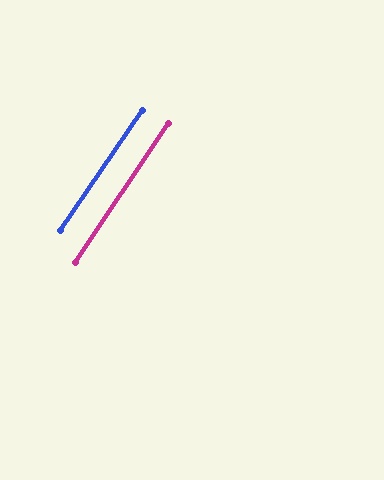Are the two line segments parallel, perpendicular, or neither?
Parallel — their directions differ by only 0.7°.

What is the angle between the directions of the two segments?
Approximately 1 degree.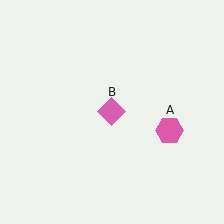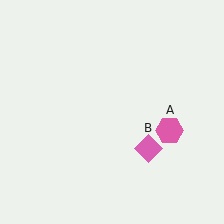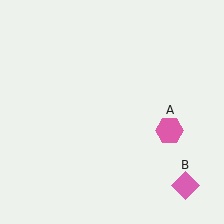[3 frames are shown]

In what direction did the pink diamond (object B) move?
The pink diamond (object B) moved down and to the right.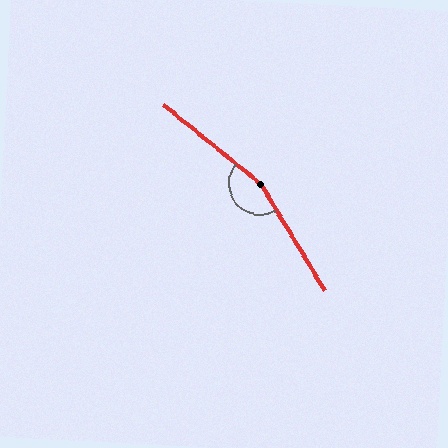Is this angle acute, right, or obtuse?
It is obtuse.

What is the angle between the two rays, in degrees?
Approximately 160 degrees.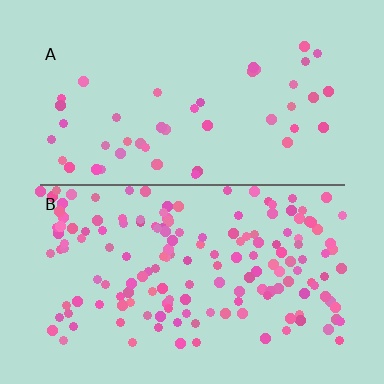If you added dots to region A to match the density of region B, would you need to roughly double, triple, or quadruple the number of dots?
Approximately triple.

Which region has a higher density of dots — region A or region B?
B (the bottom).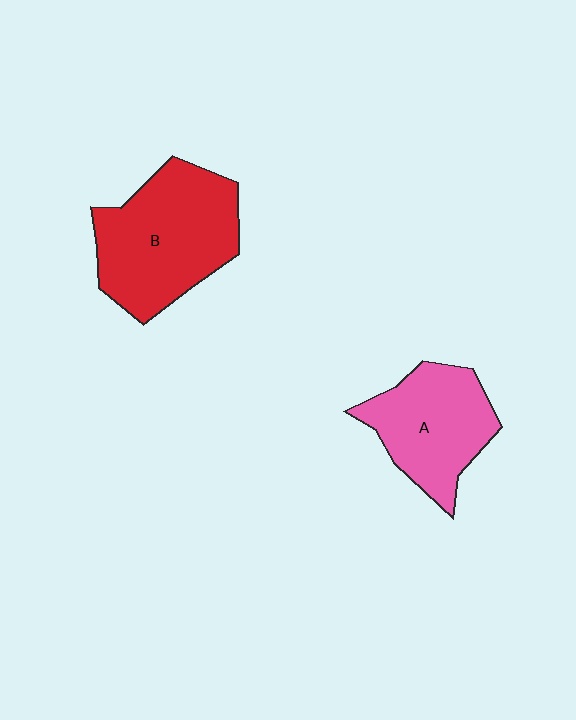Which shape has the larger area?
Shape B (red).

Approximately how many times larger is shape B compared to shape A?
Approximately 1.3 times.